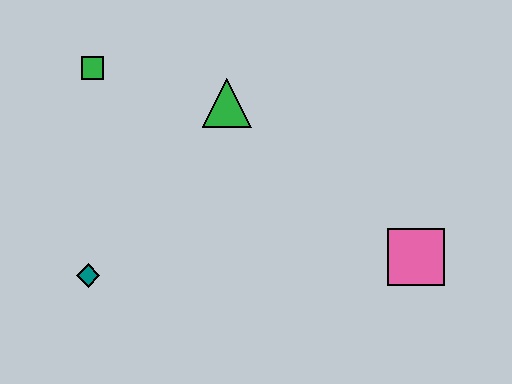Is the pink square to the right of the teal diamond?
Yes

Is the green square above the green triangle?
Yes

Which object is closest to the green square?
The green triangle is closest to the green square.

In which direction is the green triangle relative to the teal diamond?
The green triangle is above the teal diamond.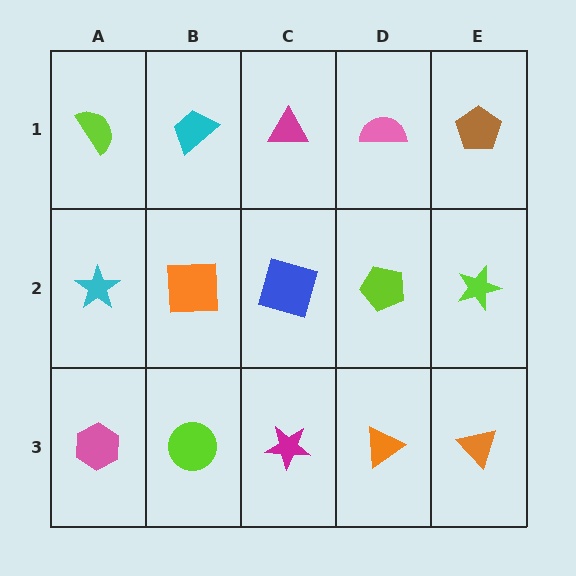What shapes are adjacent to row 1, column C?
A blue square (row 2, column C), a cyan trapezoid (row 1, column B), a pink semicircle (row 1, column D).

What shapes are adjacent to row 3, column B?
An orange square (row 2, column B), a pink hexagon (row 3, column A), a magenta star (row 3, column C).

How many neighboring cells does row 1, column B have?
3.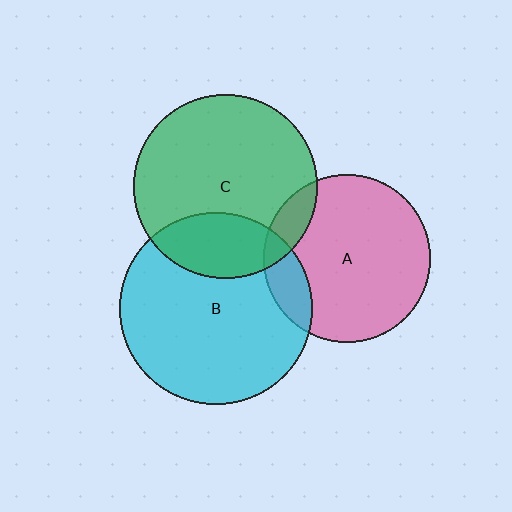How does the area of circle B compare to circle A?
Approximately 1.3 times.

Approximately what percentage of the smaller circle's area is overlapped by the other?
Approximately 10%.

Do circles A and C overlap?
Yes.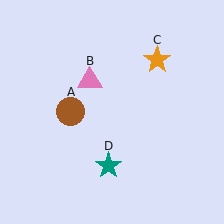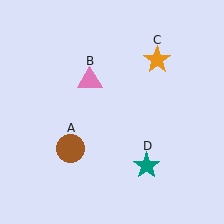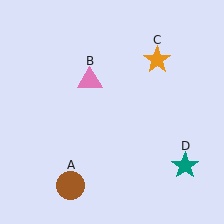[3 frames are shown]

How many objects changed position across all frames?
2 objects changed position: brown circle (object A), teal star (object D).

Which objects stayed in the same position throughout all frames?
Pink triangle (object B) and orange star (object C) remained stationary.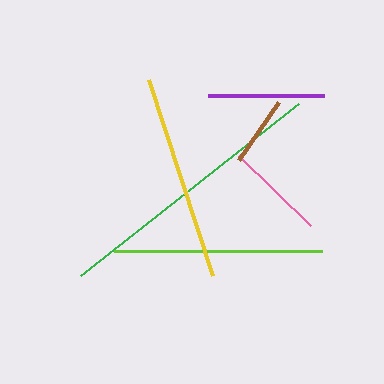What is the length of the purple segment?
The purple segment is approximately 115 pixels long.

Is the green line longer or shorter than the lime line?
The green line is longer than the lime line.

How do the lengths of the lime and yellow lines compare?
The lime and yellow lines are approximately the same length.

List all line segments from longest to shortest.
From longest to shortest: green, lime, yellow, purple, pink, brown.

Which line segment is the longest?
The green line is the longest at approximately 278 pixels.